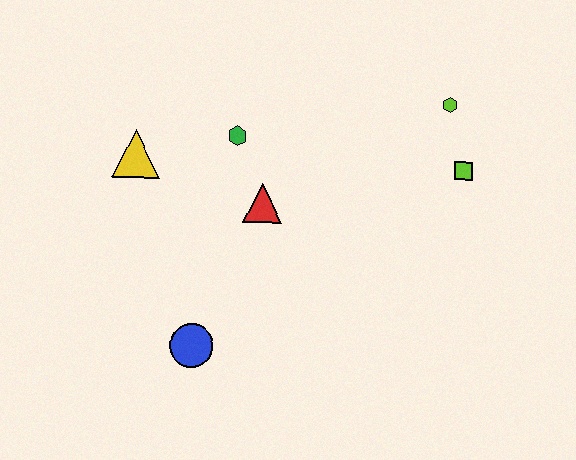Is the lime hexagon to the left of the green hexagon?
No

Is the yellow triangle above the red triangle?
Yes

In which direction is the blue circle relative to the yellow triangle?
The blue circle is below the yellow triangle.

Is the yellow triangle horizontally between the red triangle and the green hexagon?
No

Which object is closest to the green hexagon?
The red triangle is closest to the green hexagon.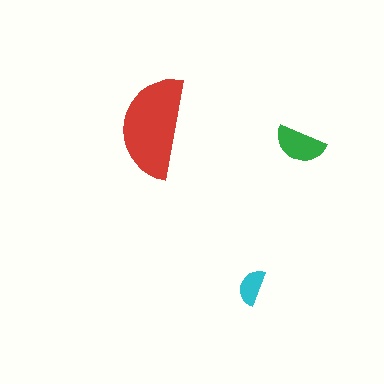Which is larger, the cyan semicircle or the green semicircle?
The green one.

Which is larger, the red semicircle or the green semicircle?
The red one.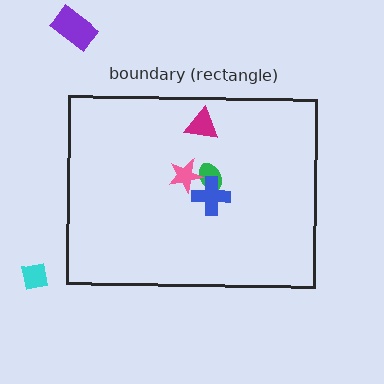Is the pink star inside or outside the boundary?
Inside.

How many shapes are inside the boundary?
4 inside, 2 outside.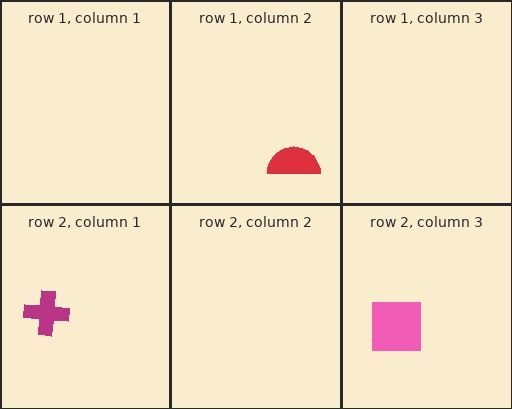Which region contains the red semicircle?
The row 1, column 2 region.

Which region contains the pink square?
The row 2, column 3 region.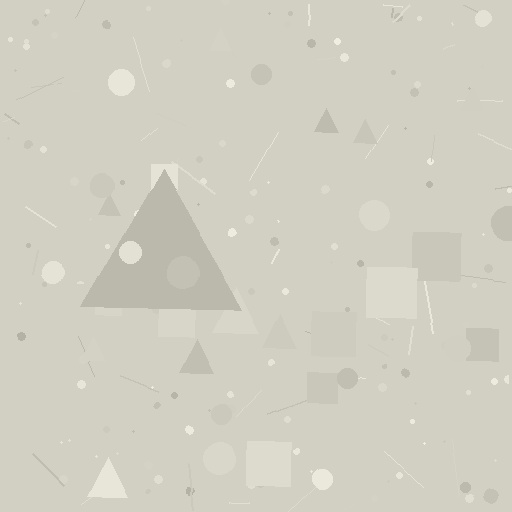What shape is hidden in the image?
A triangle is hidden in the image.